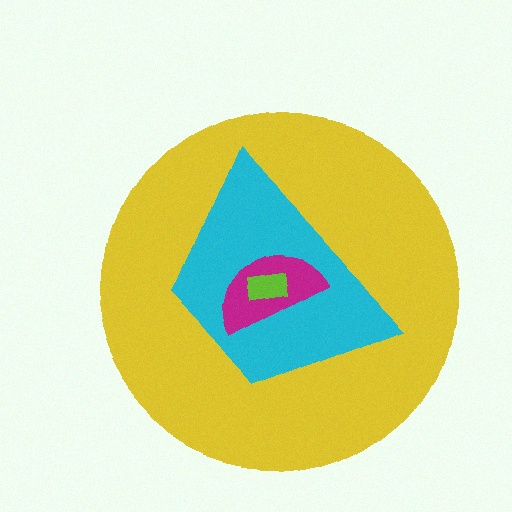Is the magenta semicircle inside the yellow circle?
Yes.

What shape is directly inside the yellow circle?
The cyan trapezoid.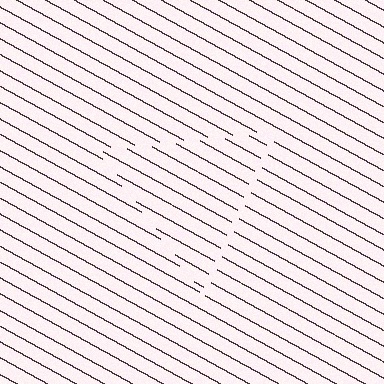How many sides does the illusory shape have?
3 sides — the line-ends trace a triangle.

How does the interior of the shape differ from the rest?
The interior of the shape contains the same grating, shifted by half a period — the contour is defined by the phase discontinuity where line-ends from the inner and outer gratings abut.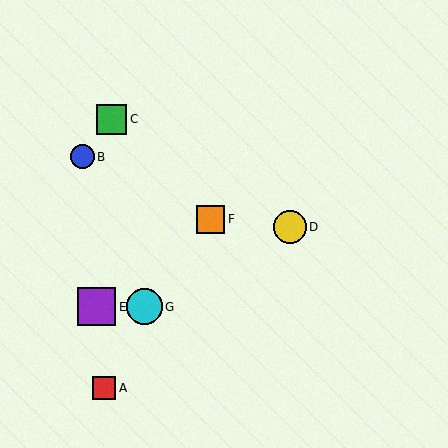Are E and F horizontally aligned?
No, E is at y≈307 and F is at y≈219.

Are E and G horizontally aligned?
Yes, both are at y≈307.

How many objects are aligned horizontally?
2 objects (E, G) are aligned horizontally.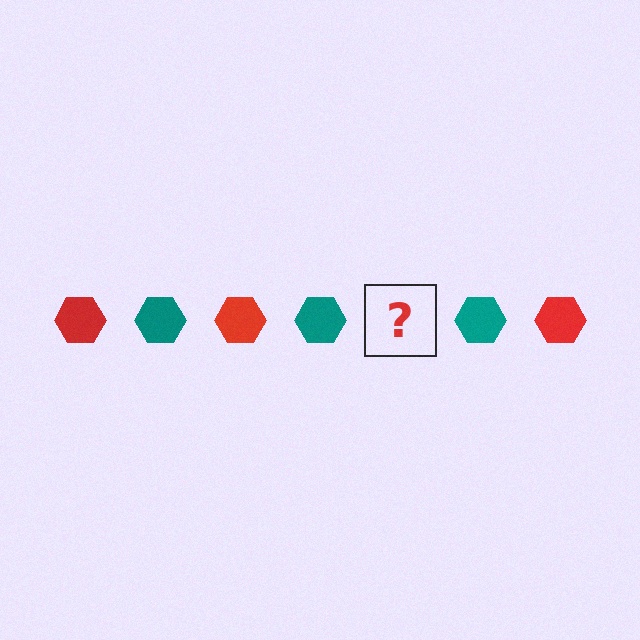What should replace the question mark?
The question mark should be replaced with a red hexagon.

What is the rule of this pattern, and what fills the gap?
The rule is that the pattern cycles through red, teal hexagons. The gap should be filled with a red hexagon.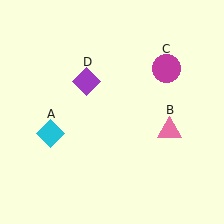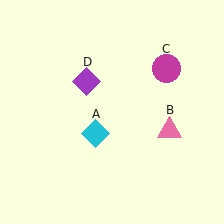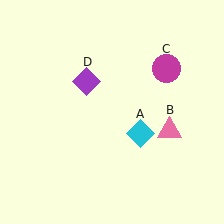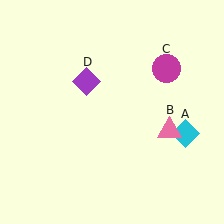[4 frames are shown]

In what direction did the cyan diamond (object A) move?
The cyan diamond (object A) moved right.